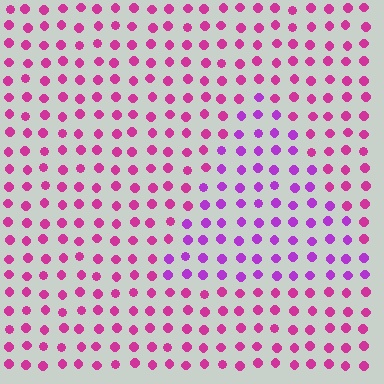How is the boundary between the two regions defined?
The boundary is defined purely by a slight shift in hue (about 32 degrees). Spacing, size, and orientation are identical on both sides.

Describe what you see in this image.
The image is filled with small magenta elements in a uniform arrangement. A triangle-shaped region is visible where the elements are tinted to a slightly different hue, forming a subtle color boundary.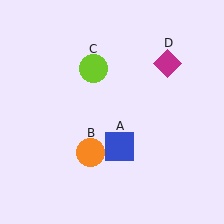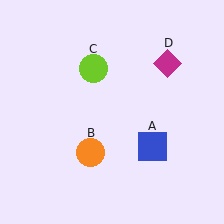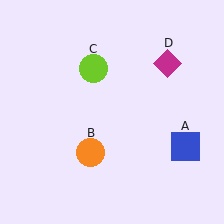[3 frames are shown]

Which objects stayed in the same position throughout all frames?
Orange circle (object B) and lime circle (object C) and magenta diamond (object D) remained stationary.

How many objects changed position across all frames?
1 object changed position: blue square (object A).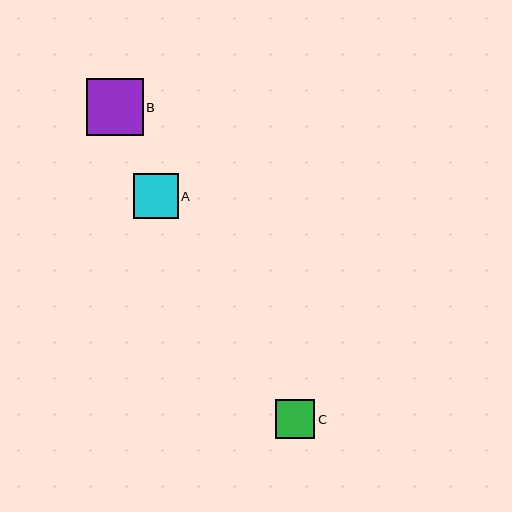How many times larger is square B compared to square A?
Square B is approximately 1.3 times the size of square A.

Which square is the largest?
Square B is the largest with a size of approximately 57 pixels.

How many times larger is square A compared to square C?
Square A is approximately 1.1 times the size of square C.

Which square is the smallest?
Square C is the smallest with a size of approximately 39 pixels.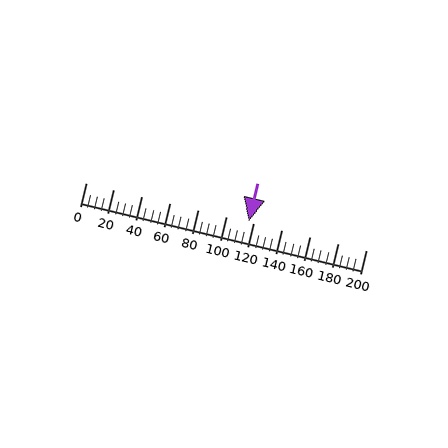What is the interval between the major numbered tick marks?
The major tick marks are spaced 20 units apart.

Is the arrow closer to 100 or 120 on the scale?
The arrow is closer to 120.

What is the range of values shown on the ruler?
The ruler shows values from 0 to 200.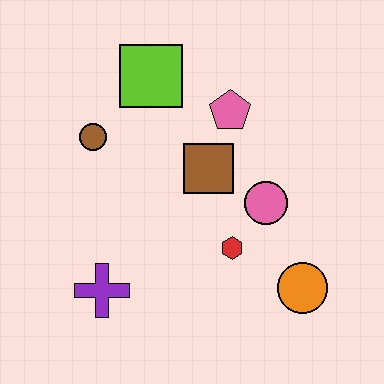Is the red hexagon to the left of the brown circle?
No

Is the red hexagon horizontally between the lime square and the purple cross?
No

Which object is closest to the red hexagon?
The pink circle is closest to the red hexagon.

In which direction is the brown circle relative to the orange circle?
The brown circle is to the left of the orange circle.